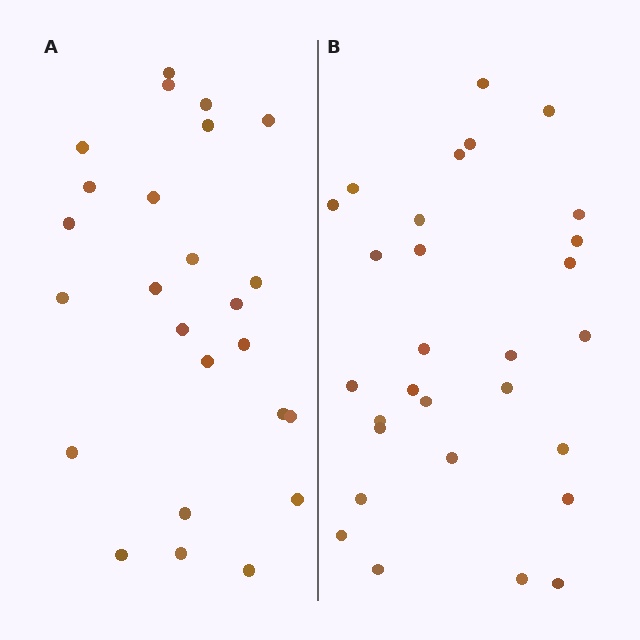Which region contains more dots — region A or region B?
Region B (the right region) has more dots.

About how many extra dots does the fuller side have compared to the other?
Region B has about 4 more dots than region A.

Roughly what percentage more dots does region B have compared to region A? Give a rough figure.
About 15% more.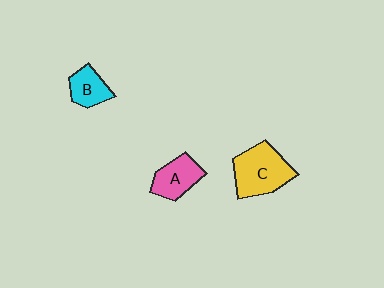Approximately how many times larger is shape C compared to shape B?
Approximately 1.9 times.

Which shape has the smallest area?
Shape B (cyan).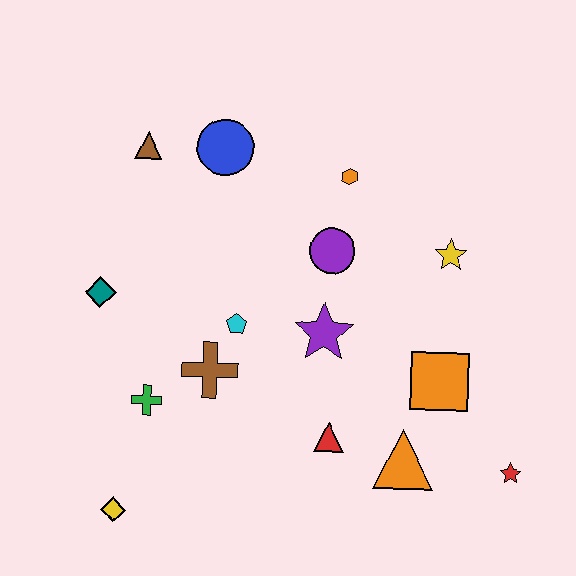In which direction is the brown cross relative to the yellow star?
The brown cross is to the left of the yellow star.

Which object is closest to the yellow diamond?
The green cross is closest to the yellow diamond.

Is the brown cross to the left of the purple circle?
Yes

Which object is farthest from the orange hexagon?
The yellow diamond is farthest from the orange hexagon.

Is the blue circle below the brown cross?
No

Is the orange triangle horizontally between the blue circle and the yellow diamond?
No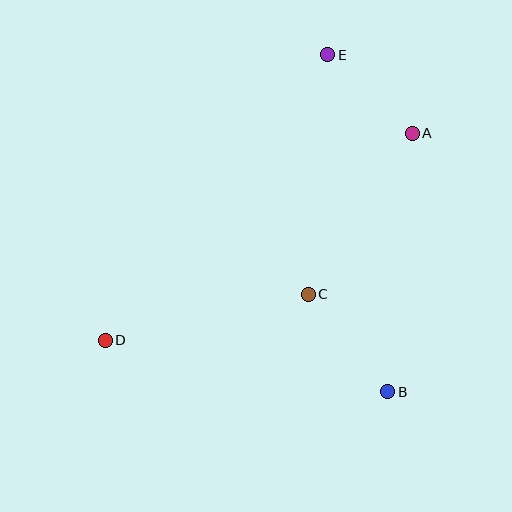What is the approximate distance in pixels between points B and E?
The distance between B and E is approximately 342 pixels.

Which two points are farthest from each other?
Points A and D are farthest from each other.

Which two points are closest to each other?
Points A and E are closest to each other.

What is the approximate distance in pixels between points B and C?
The distance between B and C is approximately 126 pixels.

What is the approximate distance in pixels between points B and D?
The distance between B and D is approximately 287 pixels.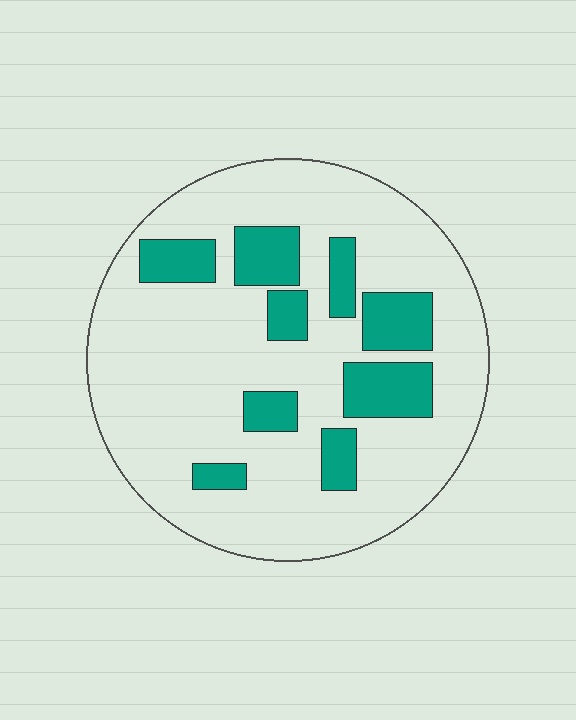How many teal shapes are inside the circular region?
9.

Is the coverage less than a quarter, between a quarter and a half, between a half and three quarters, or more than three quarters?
Less than a quarter.